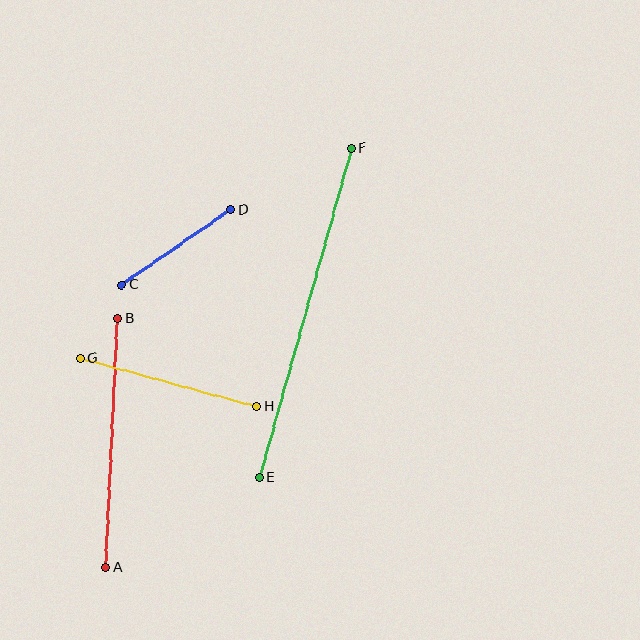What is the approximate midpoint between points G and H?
The midpoint is at approximately (168, 382) pixels.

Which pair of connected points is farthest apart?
Points E and F are farthest apart.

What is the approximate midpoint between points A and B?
The midpoint is at approximately (112, 443) pixels.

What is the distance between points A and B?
The distance is approximately 249 pixels.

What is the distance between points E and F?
The distance is approximately 342 pixels.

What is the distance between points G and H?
The distance is approximately 182 pixels.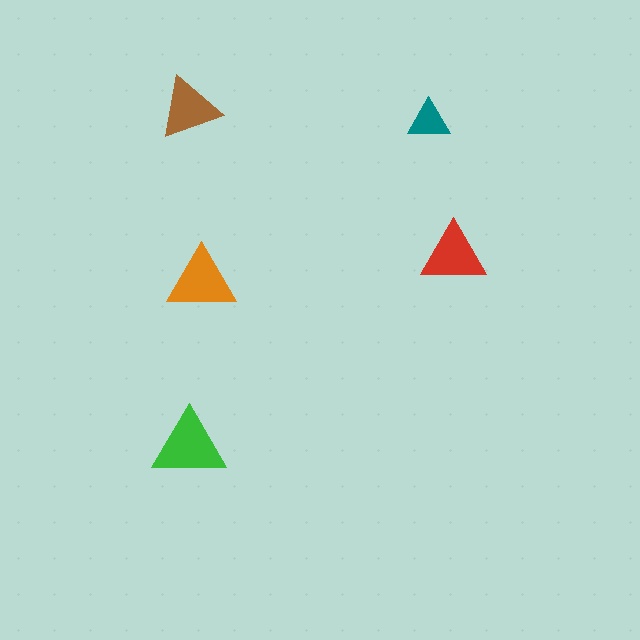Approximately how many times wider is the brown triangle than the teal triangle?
About 1.5 times wider.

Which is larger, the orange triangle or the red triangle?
The orange one.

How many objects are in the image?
There are 5 objects in the image.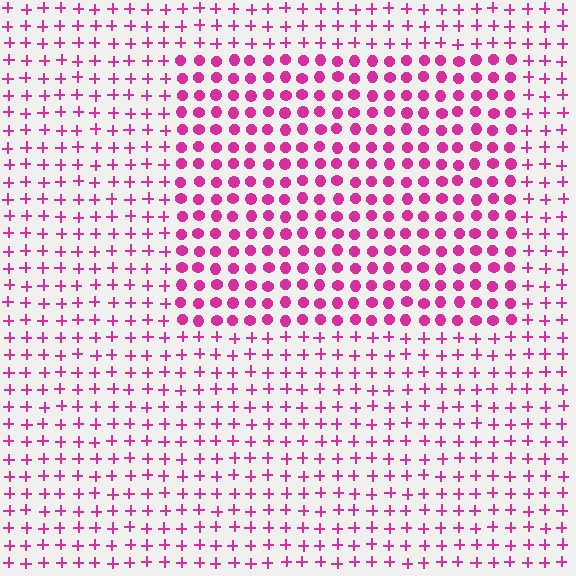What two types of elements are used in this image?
The image uses circles inside the rectangle region and plus signs outside it.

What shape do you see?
I see a rectangle.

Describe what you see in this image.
The image is filled with small magenta elements arranged in a uniform grid. A rectangle-shaped region contains circles, while the surrounding area contains plus signs. The boundary is defined purely by the change in element shape.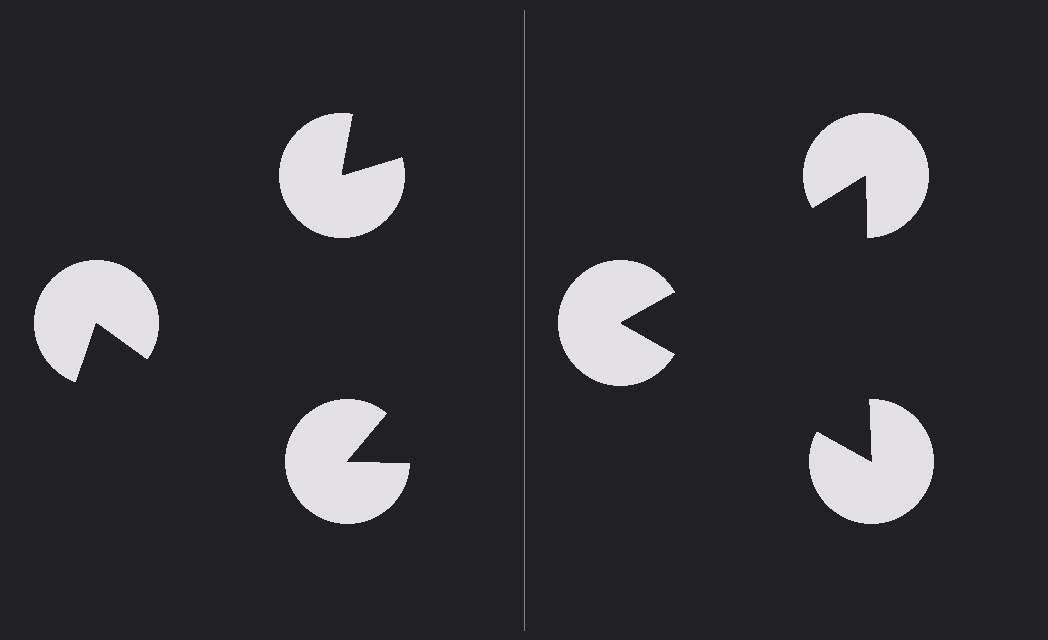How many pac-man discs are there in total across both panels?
6 — 3 on each side.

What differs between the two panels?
The pac-man discs are positioned identically on both sides; only the wedge orientations differ. On the right they align to a triangle; on the left they are misaligned.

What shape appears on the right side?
An illusory triangle.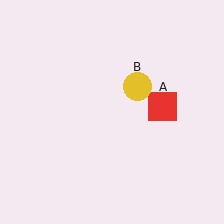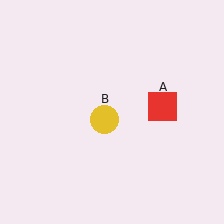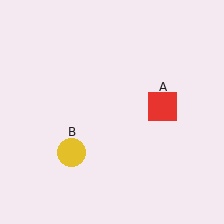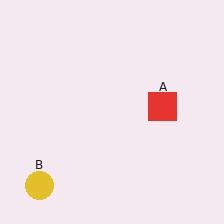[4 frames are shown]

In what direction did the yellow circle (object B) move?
The yellow circle (object B) moved down and to the left.